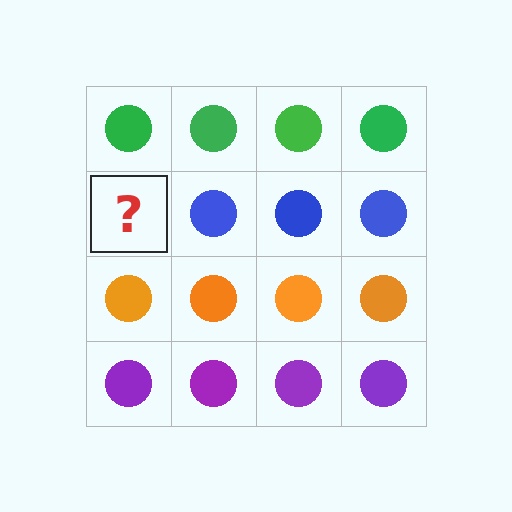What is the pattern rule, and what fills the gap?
The rule is that each row has a consistent color. The gap should be filled with a blue circle.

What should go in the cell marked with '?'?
The missing cell should contain a blue circle.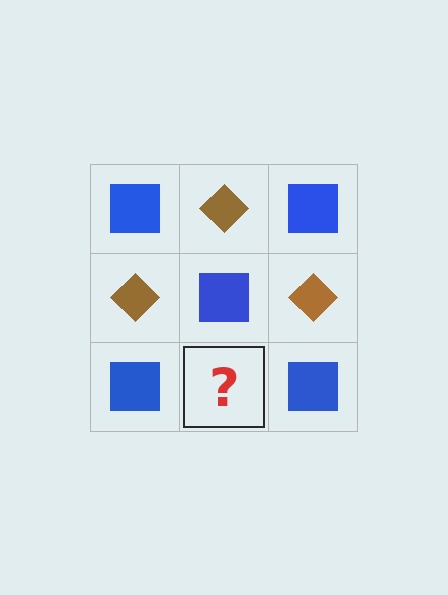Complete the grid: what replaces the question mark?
The question mark should be replaced with a brown diamond.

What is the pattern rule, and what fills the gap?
The rule is that it alternates blue square and brown diamond in a checkerboard pattern. The gap should be filled with a brown diamond.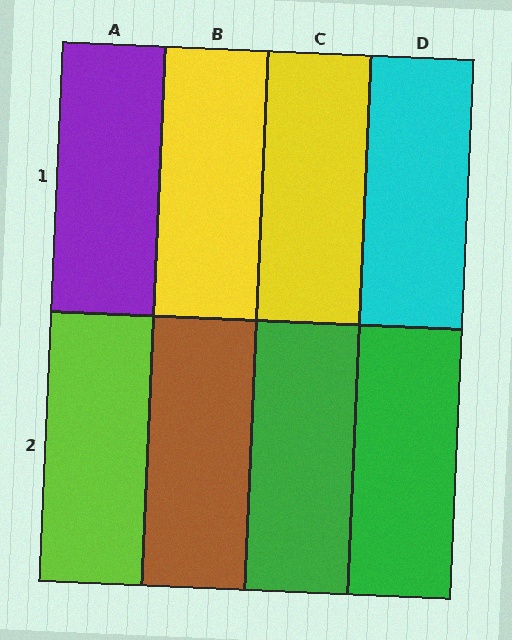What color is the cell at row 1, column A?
Purple.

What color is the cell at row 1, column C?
Yellow.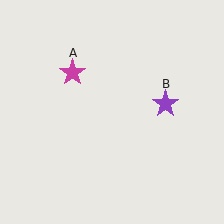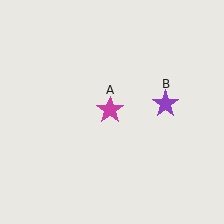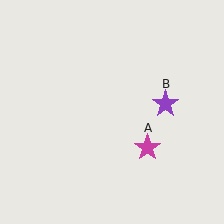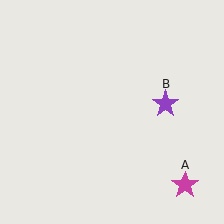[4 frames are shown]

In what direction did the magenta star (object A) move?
The magenta star (object A) moved down and to the right.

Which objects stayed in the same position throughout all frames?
Purple star (object B) remained stationary.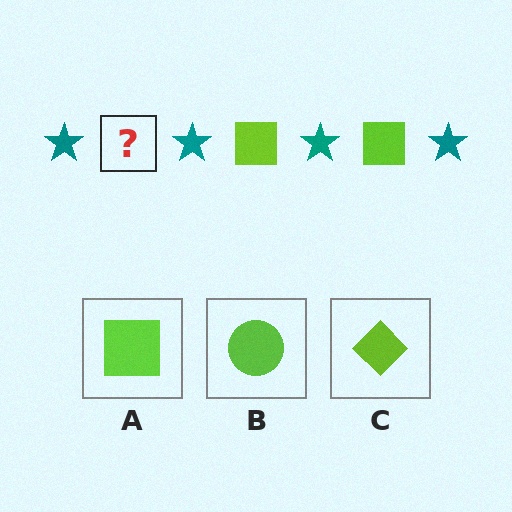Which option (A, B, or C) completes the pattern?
A.